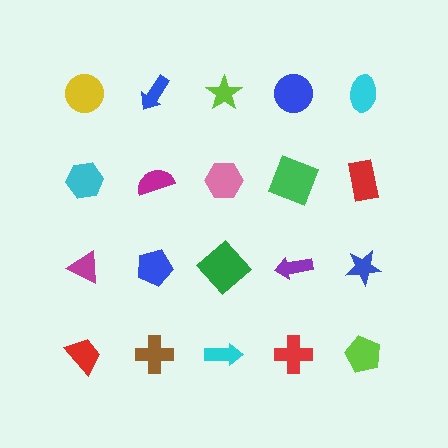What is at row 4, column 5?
A lime pentagon.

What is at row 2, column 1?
A cyan hexagon.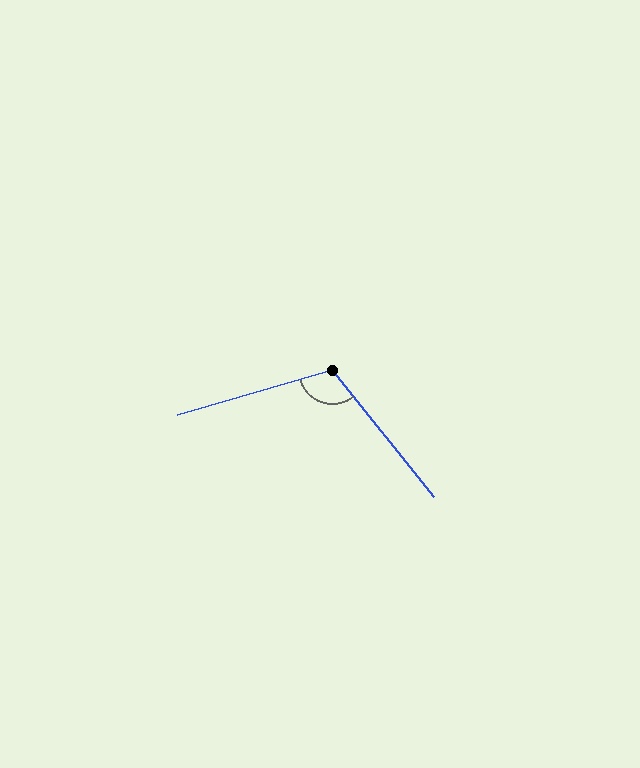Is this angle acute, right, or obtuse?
It is obtuse.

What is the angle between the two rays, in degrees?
Approximately 112 degrees.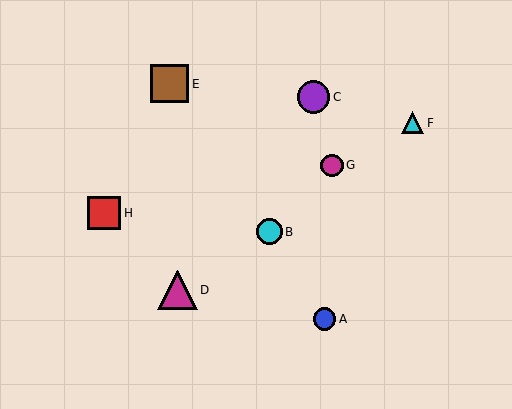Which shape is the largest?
The magenta triangle (labeled D) is the largest.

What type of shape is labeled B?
Shape B is a cyan circle.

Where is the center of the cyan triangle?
The center of the cyan triangle is at (413, 123).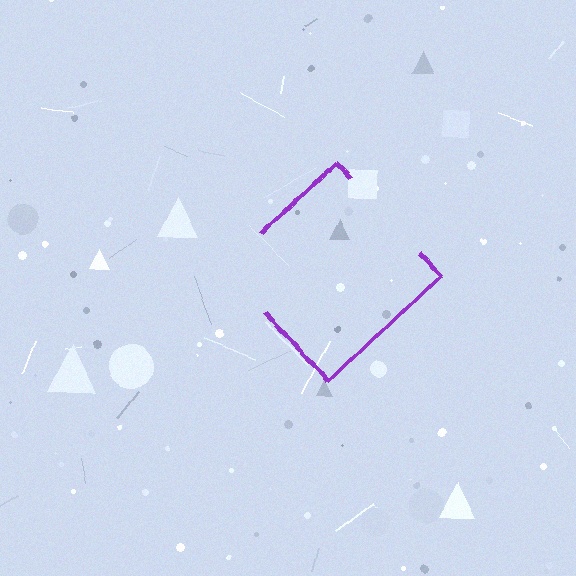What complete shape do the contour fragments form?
The contour fragments form a diamond.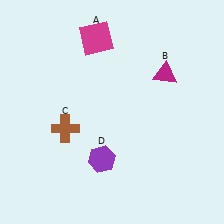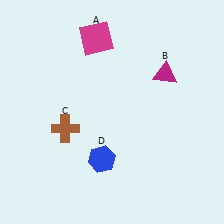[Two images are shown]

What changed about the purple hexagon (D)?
In Image 1, D is purple. In Image 2, it changed to blue.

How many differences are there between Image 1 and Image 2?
There is 1 difference between the two images.